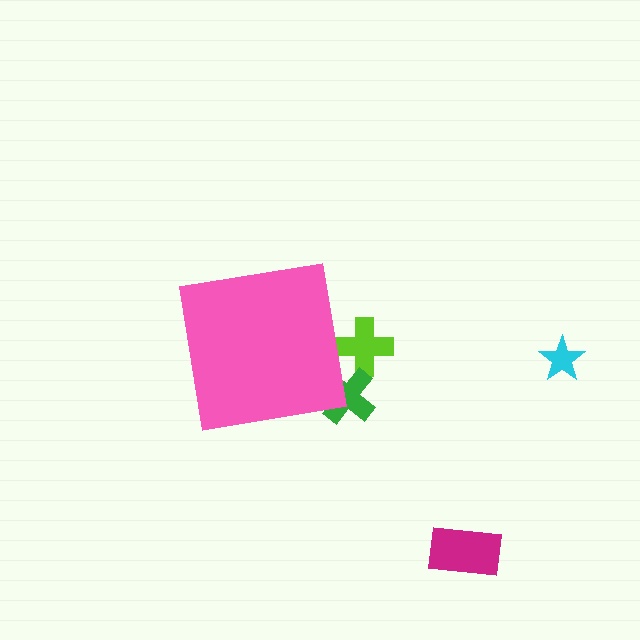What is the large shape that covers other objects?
A pink square.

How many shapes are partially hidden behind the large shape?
2 shapes are partially hidden.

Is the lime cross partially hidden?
Yes, the lime cross is partially hidden behind the pink square.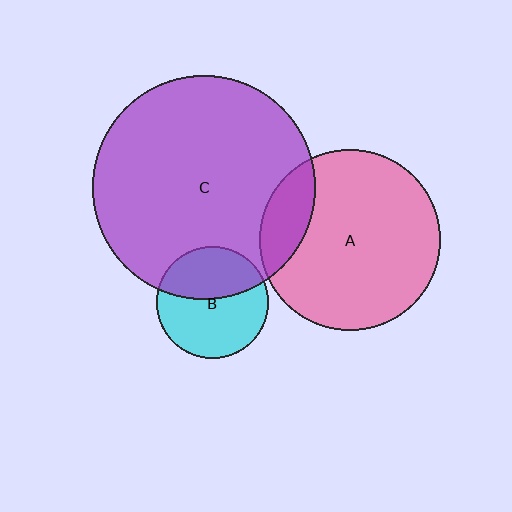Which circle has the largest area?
Circle C (purple).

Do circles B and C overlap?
Yes.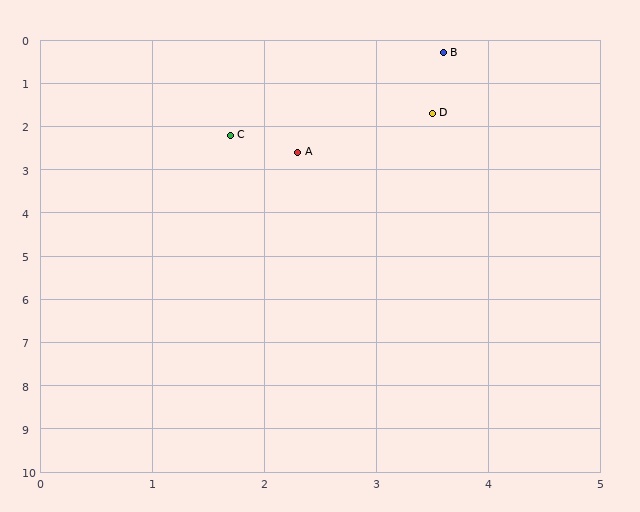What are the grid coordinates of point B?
Point B is at approximately (3.6, 0.3).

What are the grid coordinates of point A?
Point A is at approximately (2.3, 2.6).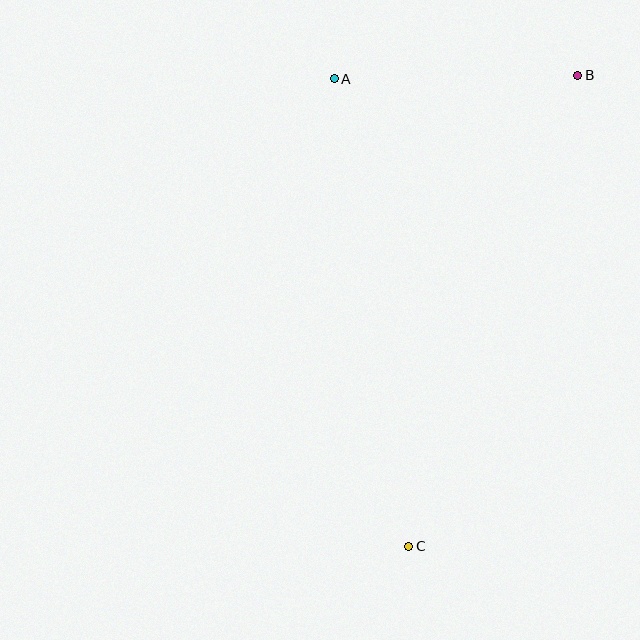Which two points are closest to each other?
Points A and B are closest to each other.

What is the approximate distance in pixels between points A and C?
The distance between A and C is approximately 473 pixels.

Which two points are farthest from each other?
Points B and C are farthest from each other.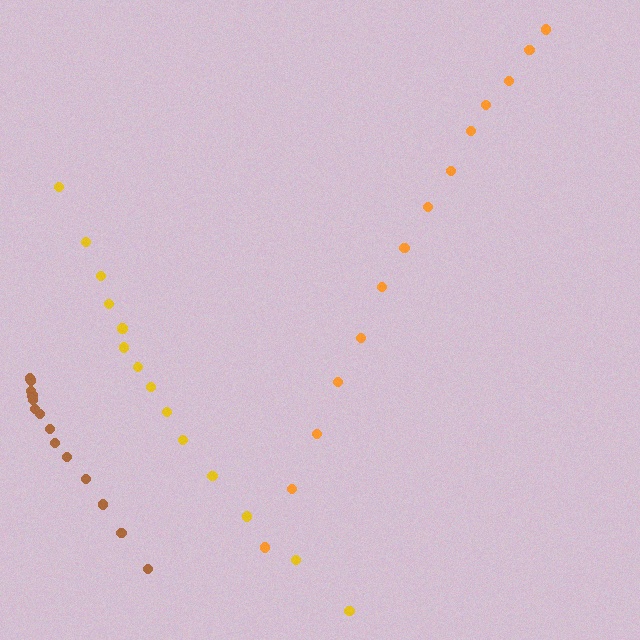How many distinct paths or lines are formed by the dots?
There are 3 distinct paths.